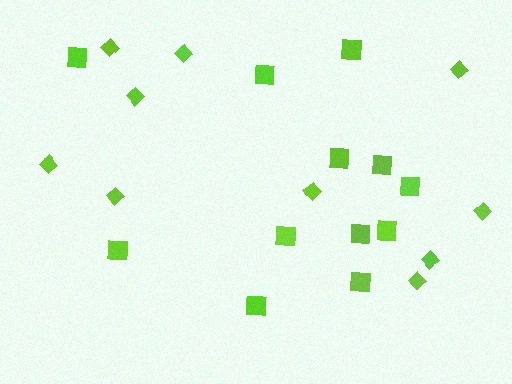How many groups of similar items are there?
There are 2 groups: one group of squares (12) and one group of diamonds (10).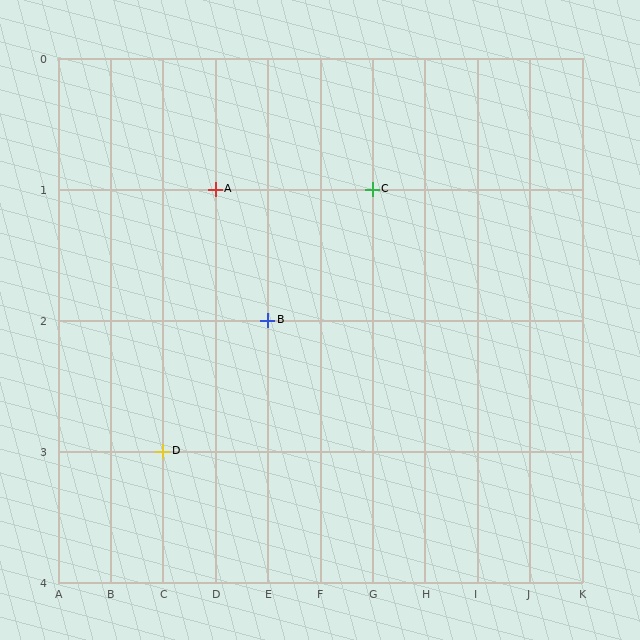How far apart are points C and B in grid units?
Points C and B are 2 columns and 1 row apart (about 2.2 grid units diagonally).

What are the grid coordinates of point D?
Point D is at grid coordinates (C, 3).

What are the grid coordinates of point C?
Point C is at grid coordinates (G, 1).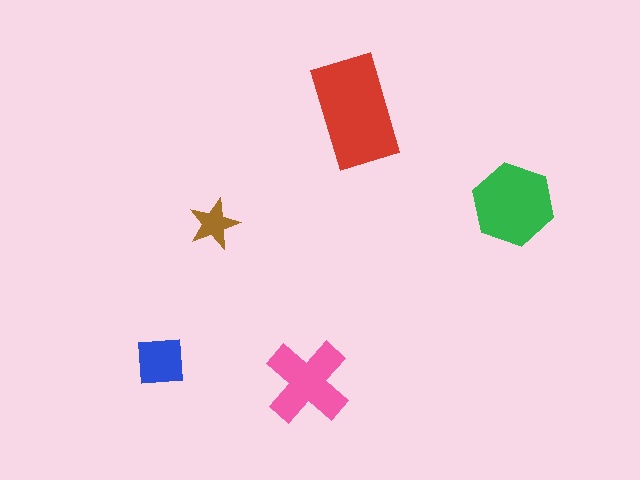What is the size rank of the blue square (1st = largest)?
4th.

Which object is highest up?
The red rectangle is topmost.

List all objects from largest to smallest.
The red rectangle, the green hexagon, the pink cross, the blue square, the brown star.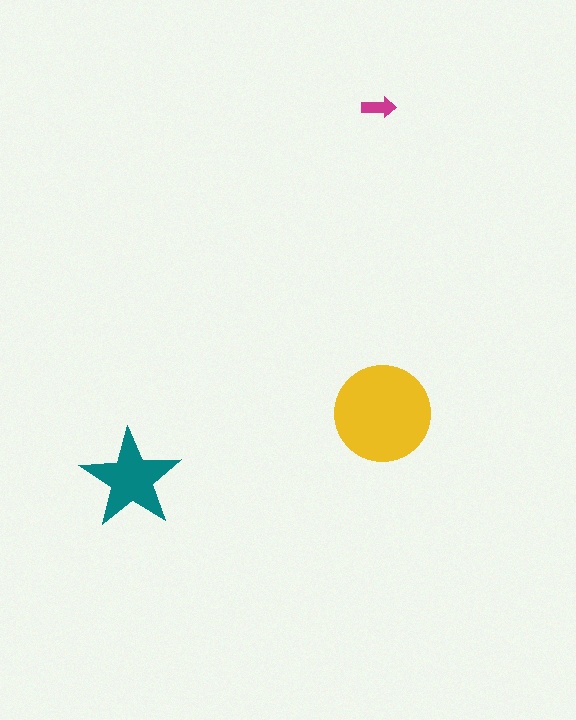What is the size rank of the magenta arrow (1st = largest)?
3rd.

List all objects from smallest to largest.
The magenta arrow, the teal star, the yellow circle.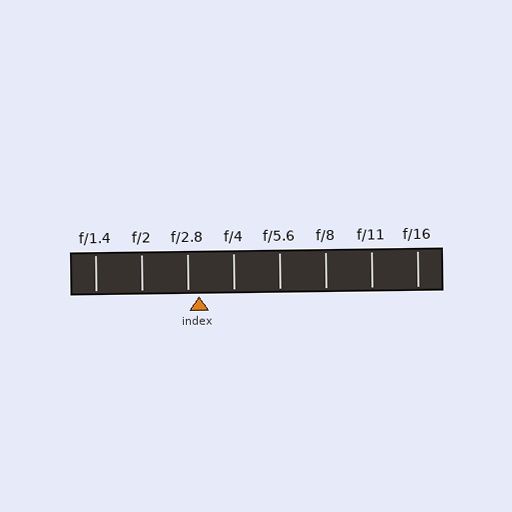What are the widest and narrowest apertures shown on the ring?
The widest aperture shown is f/1.4 and the narrowest is f/16.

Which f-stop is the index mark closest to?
The index mark is closest to f/2.8.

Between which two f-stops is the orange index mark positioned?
The index mark is between f/2.8 and f/4.